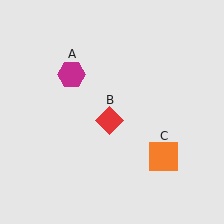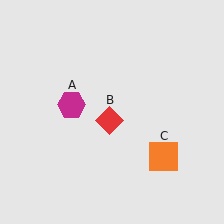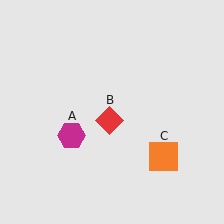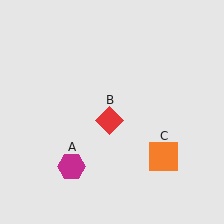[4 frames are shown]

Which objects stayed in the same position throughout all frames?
Red diamond (object B) and orange square (object C) remained stationary.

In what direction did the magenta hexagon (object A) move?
The magenta hexagon (object A) moved down.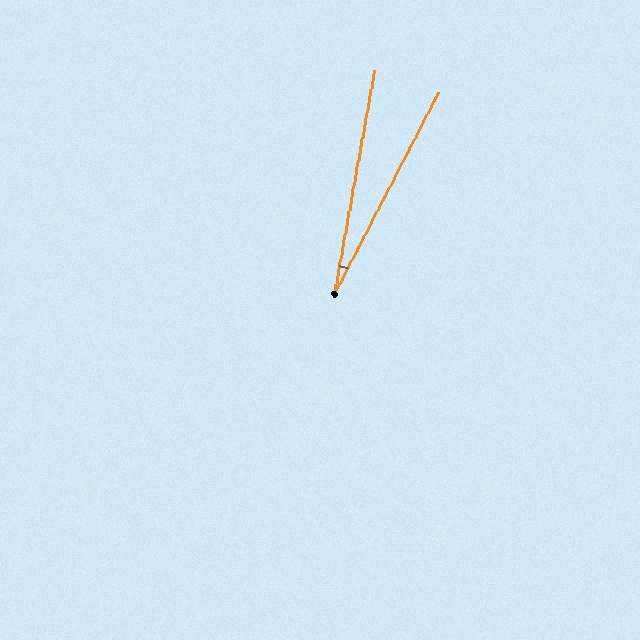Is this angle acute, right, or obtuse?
It is acute.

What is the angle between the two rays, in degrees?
Approximately 17 degrees.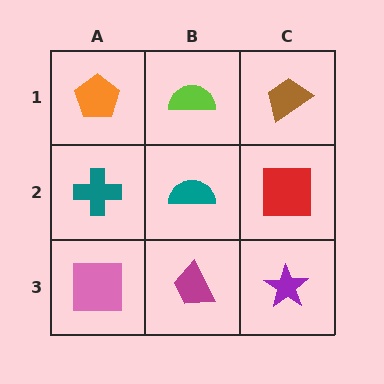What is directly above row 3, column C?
A red square.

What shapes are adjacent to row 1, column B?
A teal semicircle (row 2, column B), an orange pentagon (row 1, column A), a brown trapezoid (row 1, column C).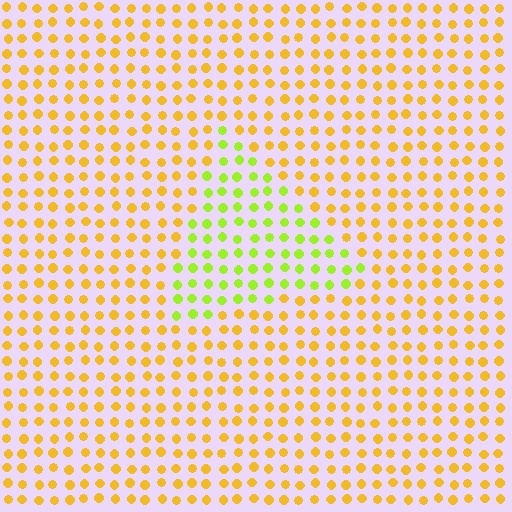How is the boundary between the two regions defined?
The boundary is defined purely by a slight shift in hue (about 42 degrees). Spacing, size, and orientation are identical on both sides.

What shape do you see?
I see a triangle.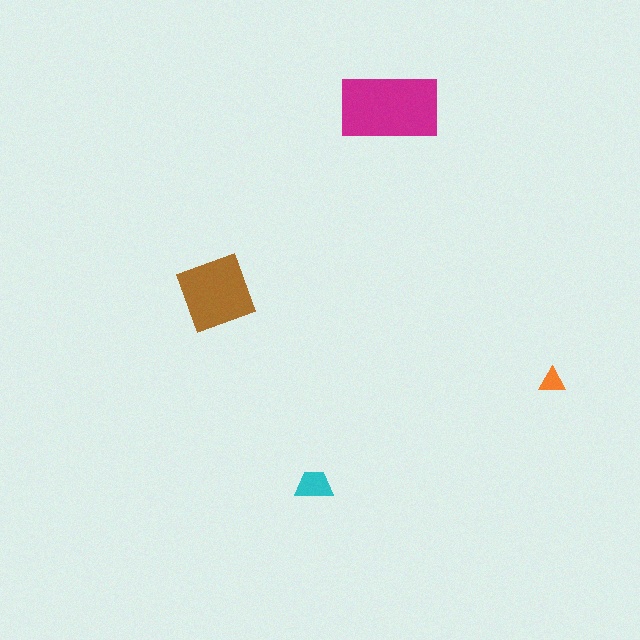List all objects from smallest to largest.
The orange triangle, the cyan trapezoid, the brown diamond, the magenta rectangle.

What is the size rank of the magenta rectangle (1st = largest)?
1st.